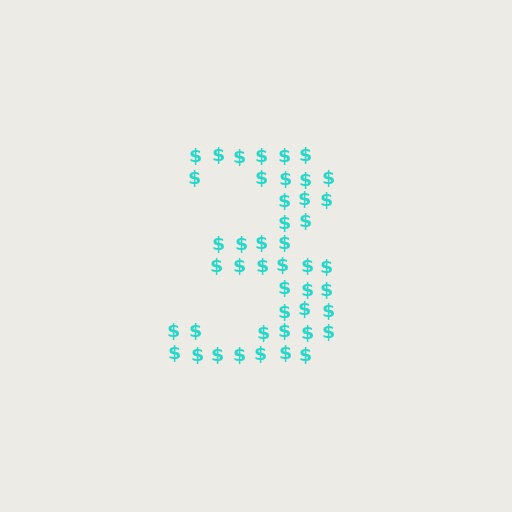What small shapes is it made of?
It is made of small dollar signs.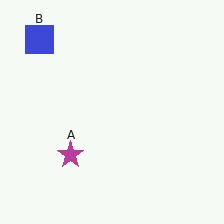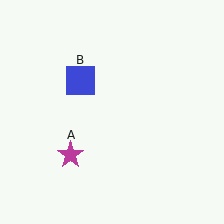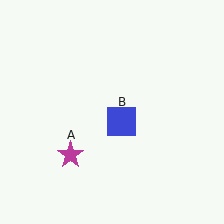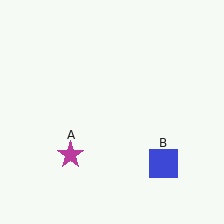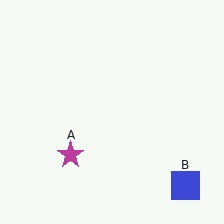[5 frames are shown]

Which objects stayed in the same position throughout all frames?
Magenta star (object A) remained stationary.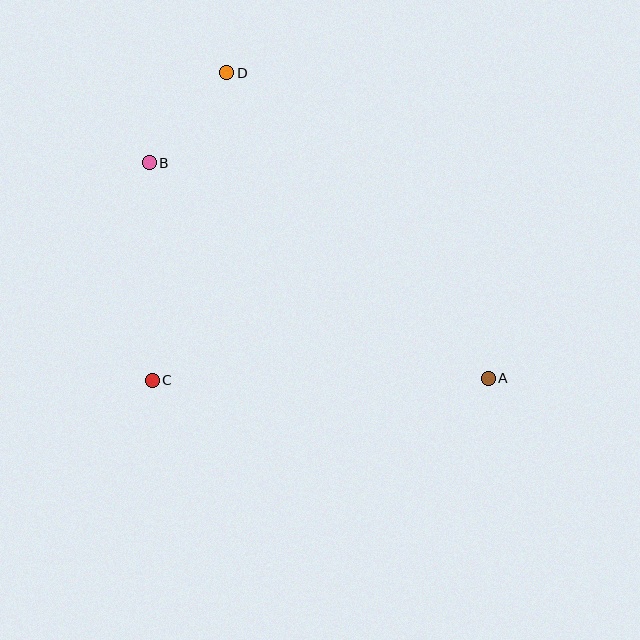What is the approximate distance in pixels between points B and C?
The distance between B and C is approximately 218 pixels.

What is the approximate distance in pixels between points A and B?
The distance between A and B is approximately 402 pixels.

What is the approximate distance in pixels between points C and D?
The distance between C and D is approximately 316 pixels.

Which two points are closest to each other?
Points B and D are closest to each other.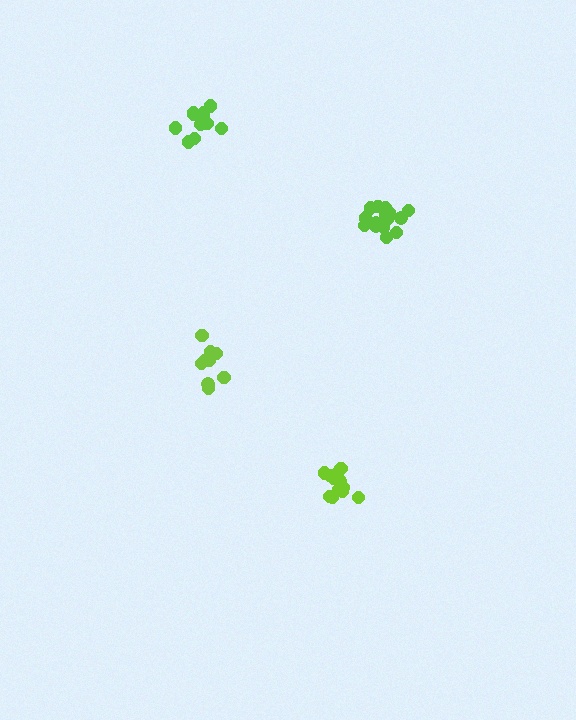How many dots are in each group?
Group 1: 12 dots, Group 2: 9 dots, Group 3: 15 dots, Group 4: 11 dots (47 total).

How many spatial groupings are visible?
There are 4 spatial groupings.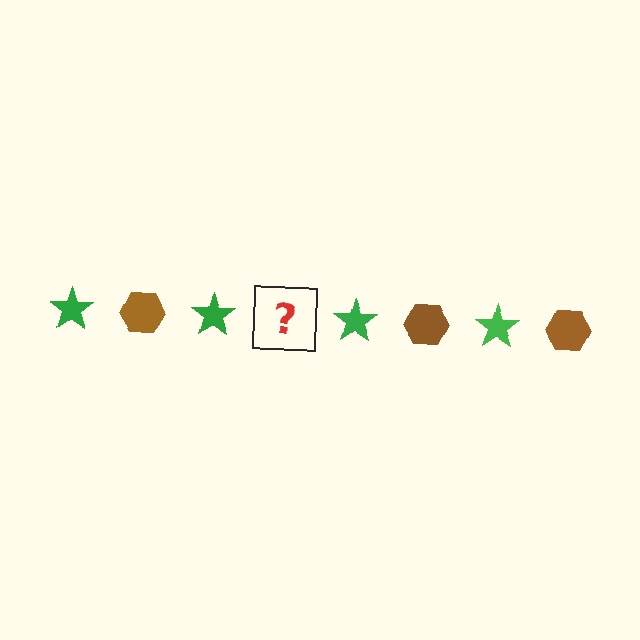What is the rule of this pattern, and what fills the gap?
The rule is that the pattern alternates between green star and brown hexagon. The gap should be filled with a brown hexagon.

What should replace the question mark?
The question mark should be replaced with a brown hexagon.